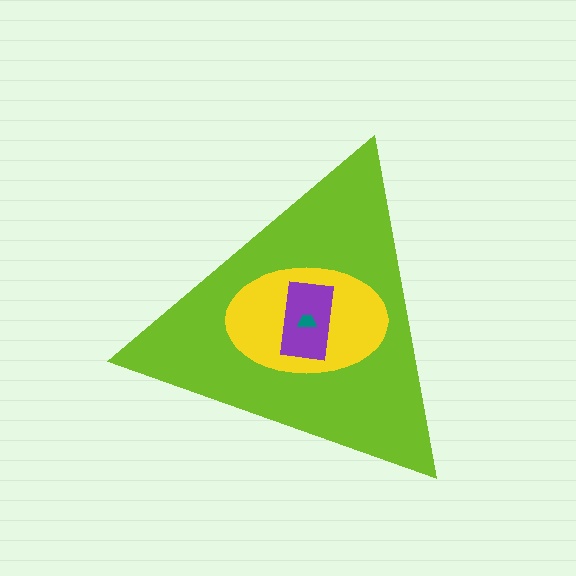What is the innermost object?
The teal trapezoid.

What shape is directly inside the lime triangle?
The yellow ellipse.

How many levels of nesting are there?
4.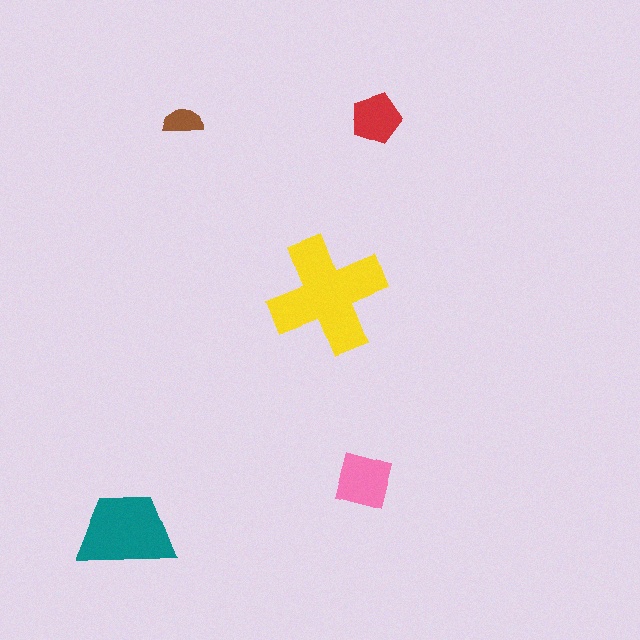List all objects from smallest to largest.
The brown semicircle, the red pentagon, the pink square, the teal trapezoid, the yellow cross.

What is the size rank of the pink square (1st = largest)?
3rd.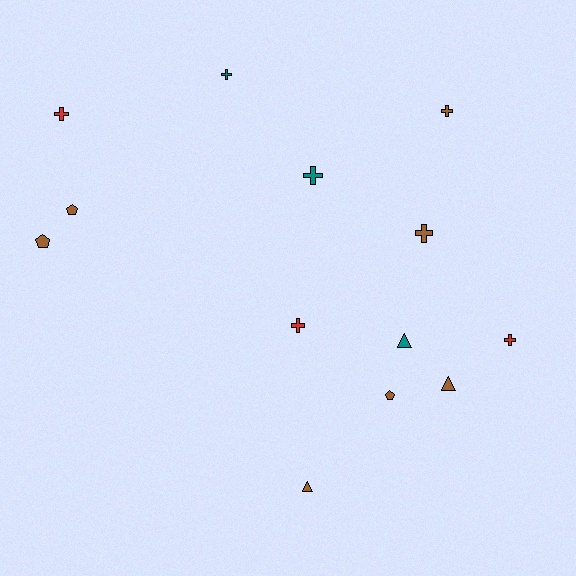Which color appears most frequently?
Brown, with 7 objects.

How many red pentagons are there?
There are no red pentagons.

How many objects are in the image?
There are 13 objects.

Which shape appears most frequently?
Cross, with 7 objects.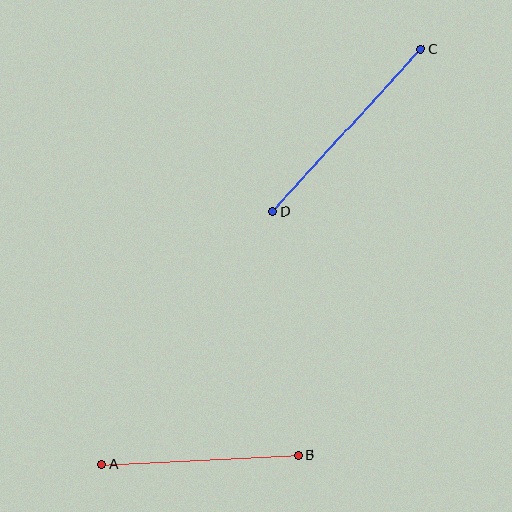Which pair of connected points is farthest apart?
Points C and D are farthest apart.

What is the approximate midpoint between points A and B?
The midpoint is at approximately (200, 460) pixels.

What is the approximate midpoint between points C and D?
The midpoint is at approximately (347, 131) pixels.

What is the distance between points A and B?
The distance is approximately 197 pixels.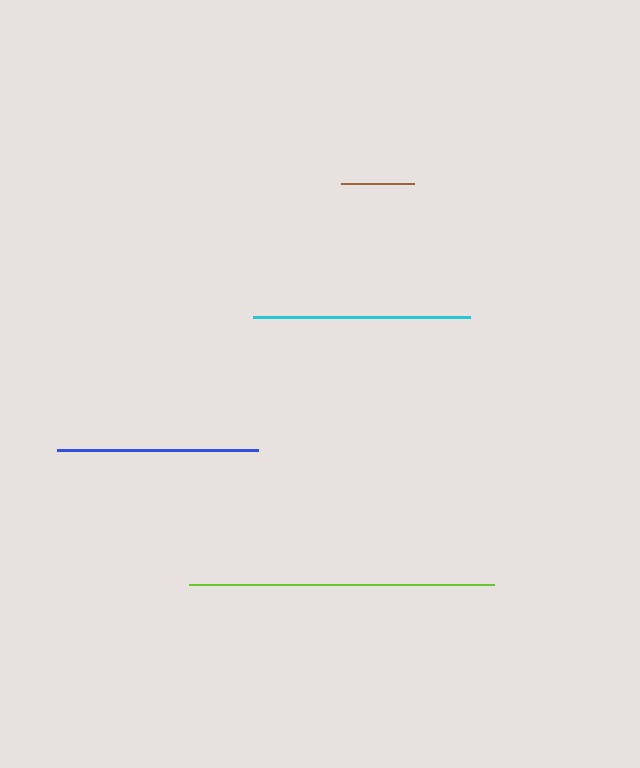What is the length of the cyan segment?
The cyan segment is approximately 218 pixels long.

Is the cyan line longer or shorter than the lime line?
The lime line is longer than the cyan line.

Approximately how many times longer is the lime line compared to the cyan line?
The lime line is approximately 1.4 times the length of the cyan line.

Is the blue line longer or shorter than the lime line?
The lime line is longer than the blue line.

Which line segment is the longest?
The lime line is the longest at approximately 305 pixels.